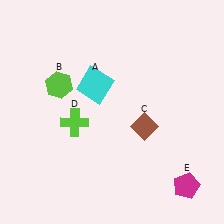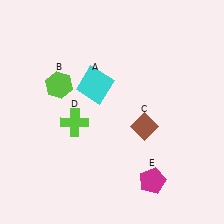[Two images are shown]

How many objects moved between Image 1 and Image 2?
1 object moved between the two images.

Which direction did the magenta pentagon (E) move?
The magenta pentagon (E) moved left.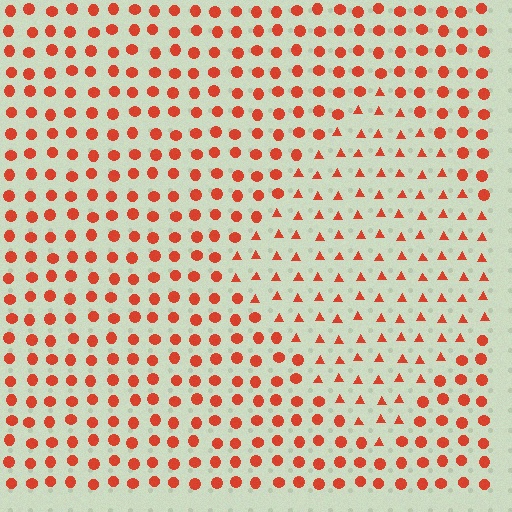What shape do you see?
I see a diamond.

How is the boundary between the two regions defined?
The boundary is defined by a change in element shape: triangles inside vs. circles outside. All elements share the same color and spacing.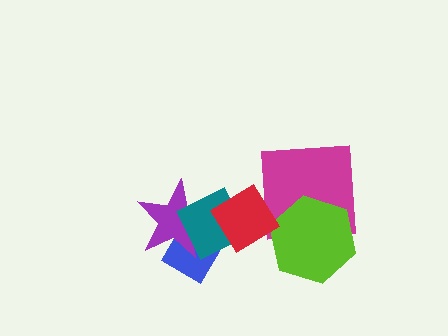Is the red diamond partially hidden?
No, no other shape covers it.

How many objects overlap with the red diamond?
4 objects overlap with the red diamond.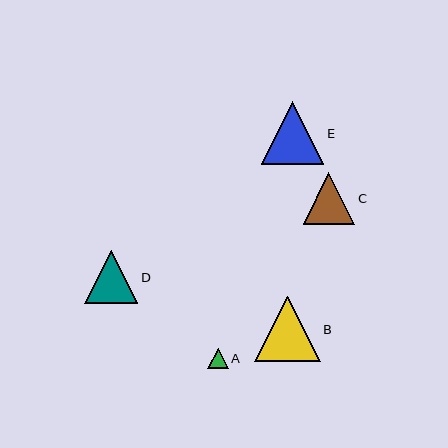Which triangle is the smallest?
Triangle A is the smallest with a size of approximately 20 pixels.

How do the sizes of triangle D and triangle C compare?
Triangle D and triangle C are approximately the same size.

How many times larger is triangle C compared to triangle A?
Triangle C is approximately 2.6 times the size of triangle A.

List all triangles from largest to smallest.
From largest to smallest: B, E, D, C, A.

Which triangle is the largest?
Triangle B is the largest with a size of approximately 65 pixels.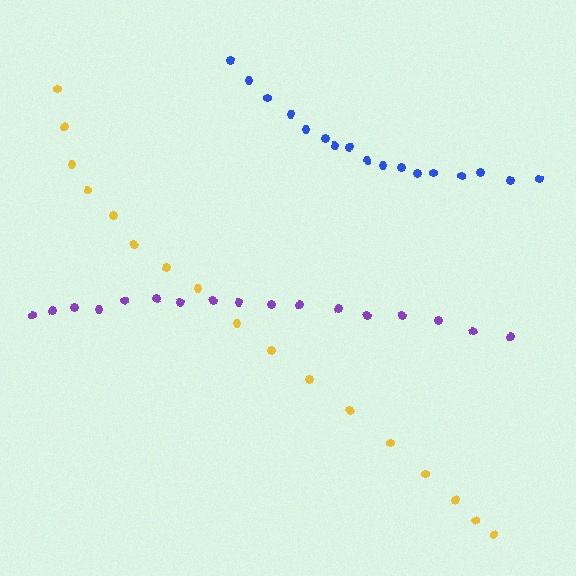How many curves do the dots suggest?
There are 3 distinct paths.